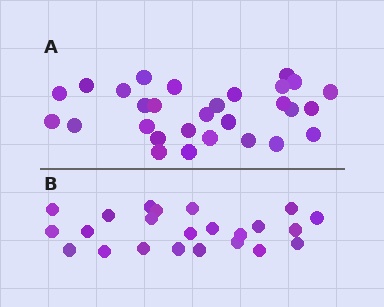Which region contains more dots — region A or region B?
Region A (the top region) has more dots.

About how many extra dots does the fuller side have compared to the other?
Region A has about 6 more dots than region B.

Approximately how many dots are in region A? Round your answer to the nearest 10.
About 30 dots. (The exact count is 29, which rounds to 30.)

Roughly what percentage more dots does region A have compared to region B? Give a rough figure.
About 25% more.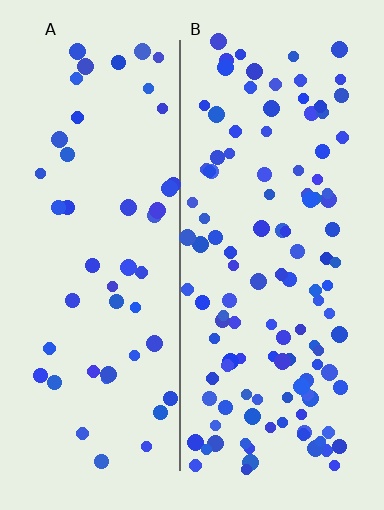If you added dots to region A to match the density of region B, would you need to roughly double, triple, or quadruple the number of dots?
Approximately double.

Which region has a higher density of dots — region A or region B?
B (the right).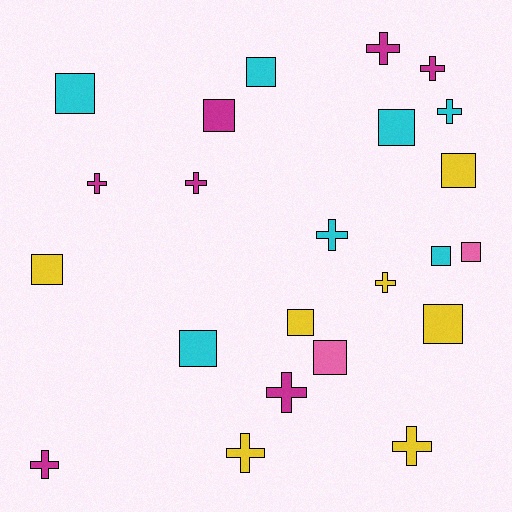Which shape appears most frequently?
Square, with 12 objects.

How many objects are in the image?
There are 23 objects.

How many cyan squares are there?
There are 5 cyan squares.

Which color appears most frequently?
Cyan, with 7 objects.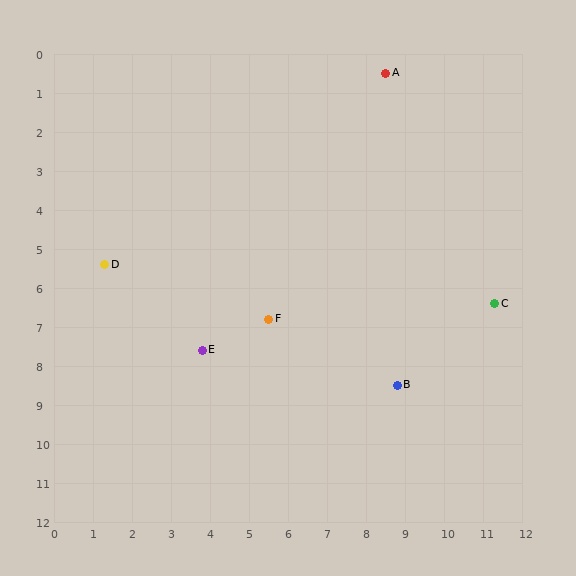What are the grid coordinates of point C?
Point C is at approximately (11.3, 6.4).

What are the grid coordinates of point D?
Point D is at approximately (1.3, 5.4).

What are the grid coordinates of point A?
Point A is at approximately (8.5, 0.5).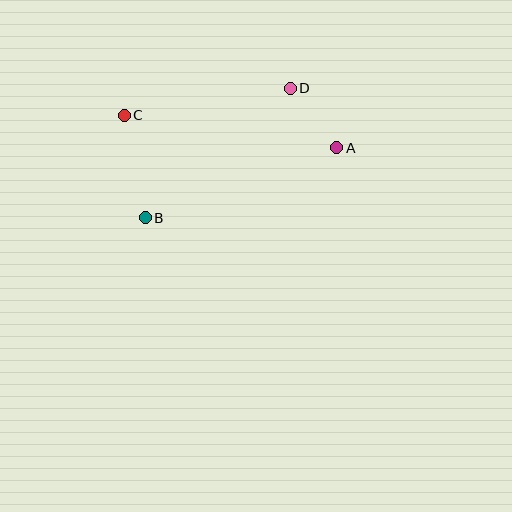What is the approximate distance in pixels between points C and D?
The distance between C and D is approximately 168 pixels.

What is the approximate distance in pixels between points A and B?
The distance between A and B is approximately 204 pixels.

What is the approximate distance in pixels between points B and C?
The distance between B and C is approximately 105 pixels.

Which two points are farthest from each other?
Points A and C are farthest from each other.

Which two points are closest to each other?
Points A and D are closest to each other.